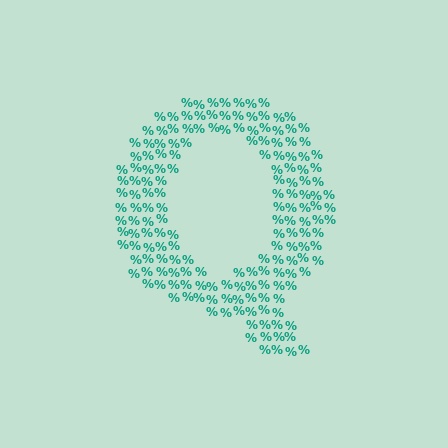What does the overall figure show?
The overall figure shows the letter Q.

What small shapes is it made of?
It is made of small percent signs.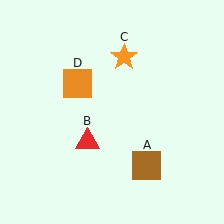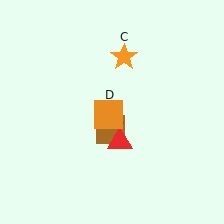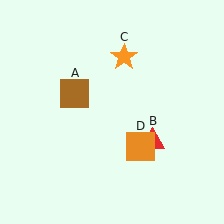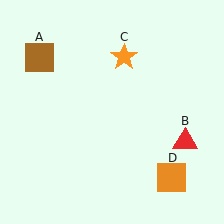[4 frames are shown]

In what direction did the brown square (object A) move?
The brown square (object A) moved up and to the left.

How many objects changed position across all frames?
3 objects changed position: brown square (object A), red triangle (object B), orange square (object D).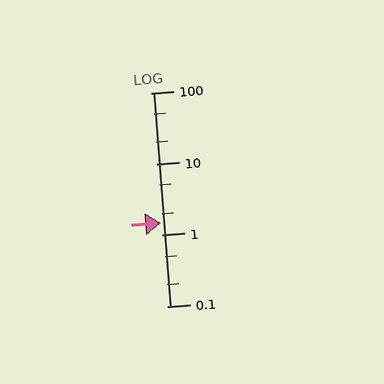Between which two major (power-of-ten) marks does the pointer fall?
The pointer is between 1 and 10.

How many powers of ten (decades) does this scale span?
The scale spans 3 decades, from 0.1 to 100.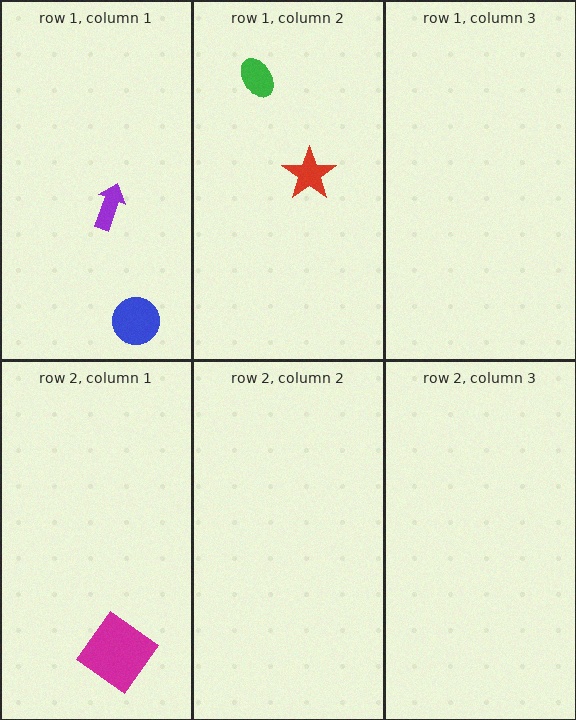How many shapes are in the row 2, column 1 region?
1.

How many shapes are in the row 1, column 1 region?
2.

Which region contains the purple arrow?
The row 1, column 1 region.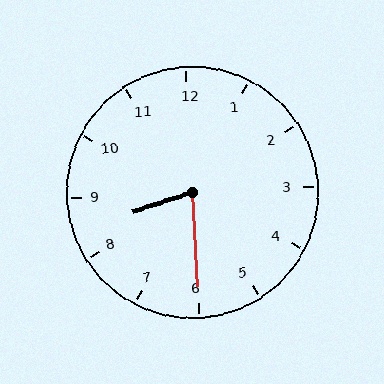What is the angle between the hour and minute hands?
Approximately 75 degrees.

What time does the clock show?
8:30.